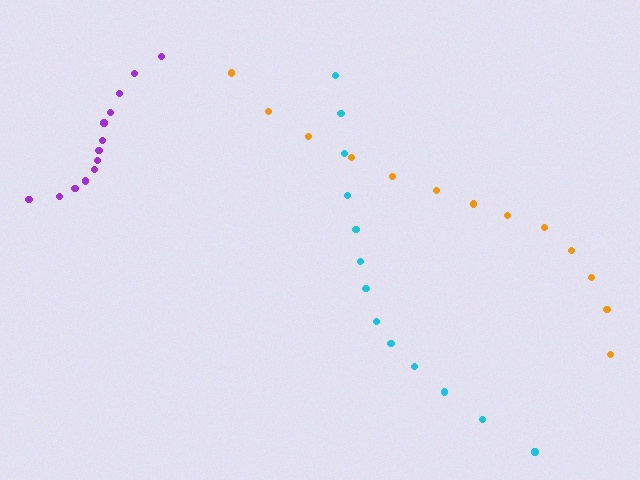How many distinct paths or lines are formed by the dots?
There are 3 distinct paths.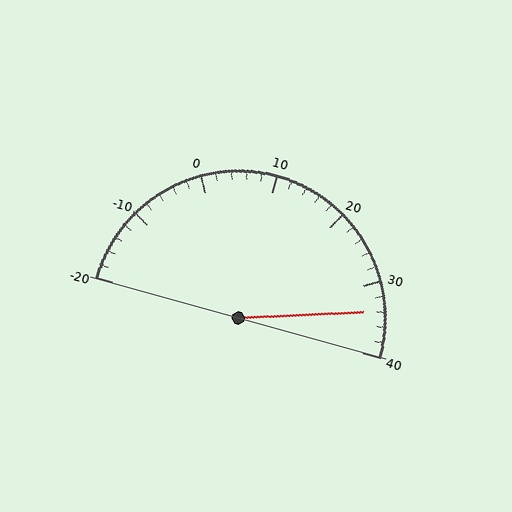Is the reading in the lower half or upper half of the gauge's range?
The reading is in the upper half of the range (-20 to 40).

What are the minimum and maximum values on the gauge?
The gauge ranges from -20 to 40.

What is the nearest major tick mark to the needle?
The nearest major tick mark is 30.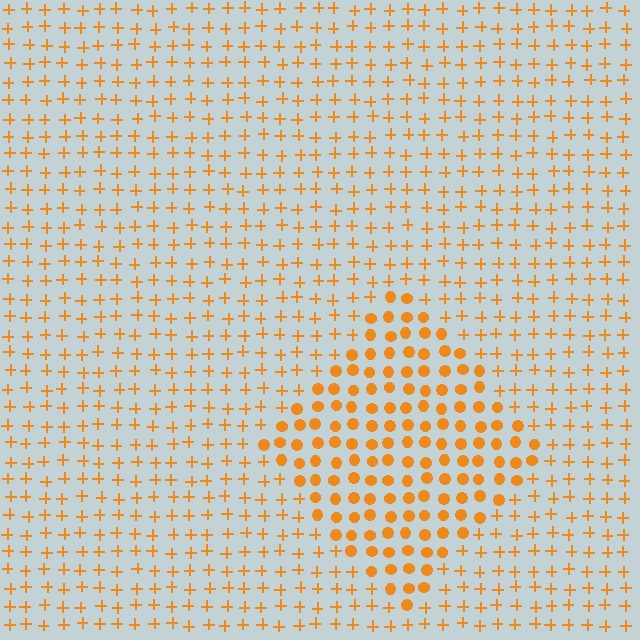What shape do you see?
I see a diamond.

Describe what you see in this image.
The image is filled with small orange elements arranged in a uniform grid. A diamond-shaped region contains circles, while the surrounding area contains plus signs. The boundary is defined purely by the change in element shape.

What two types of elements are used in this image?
The image uses circles inside the diamond region and plus signs outside it.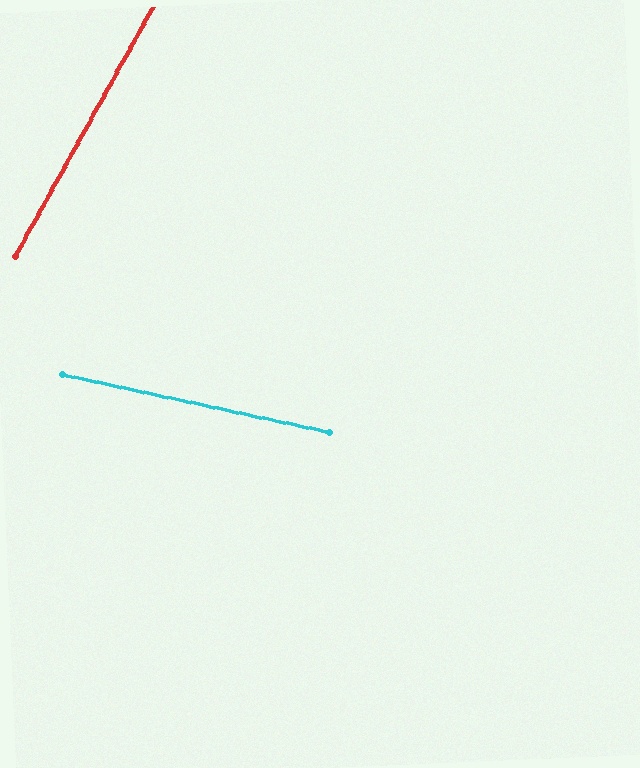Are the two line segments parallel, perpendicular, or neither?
Neither parallel nor perpendicular — they differ by about 73°.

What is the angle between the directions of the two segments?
Approximately 73 degrees.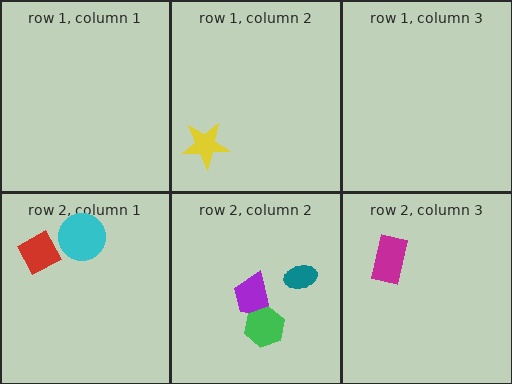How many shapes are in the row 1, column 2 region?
1.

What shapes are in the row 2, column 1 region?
The cyan circle, the red diamond.